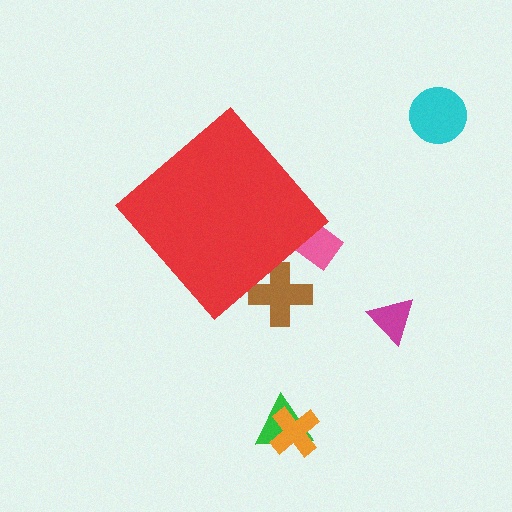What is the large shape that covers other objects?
A red diamond.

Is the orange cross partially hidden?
No, the orange cross is fully visible.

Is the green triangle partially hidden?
No, the green triangle is fully visible.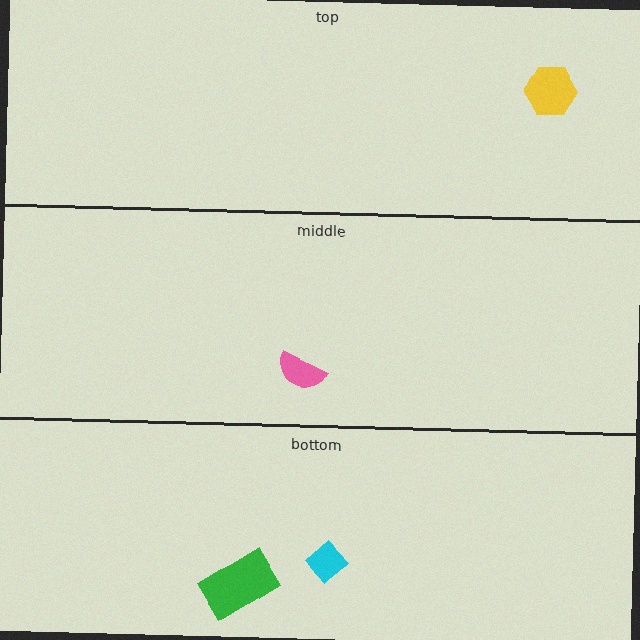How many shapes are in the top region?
1.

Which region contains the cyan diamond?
The bottom region.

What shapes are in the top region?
The yellow hexagon.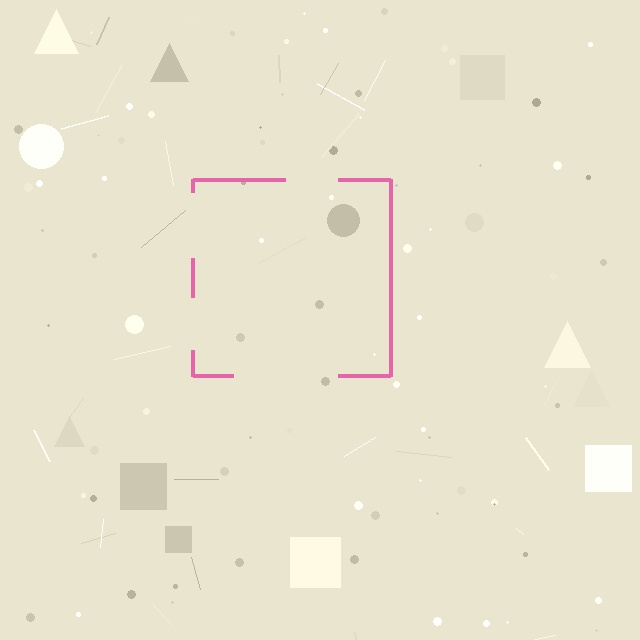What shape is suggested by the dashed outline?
The dashed outline suggests a square.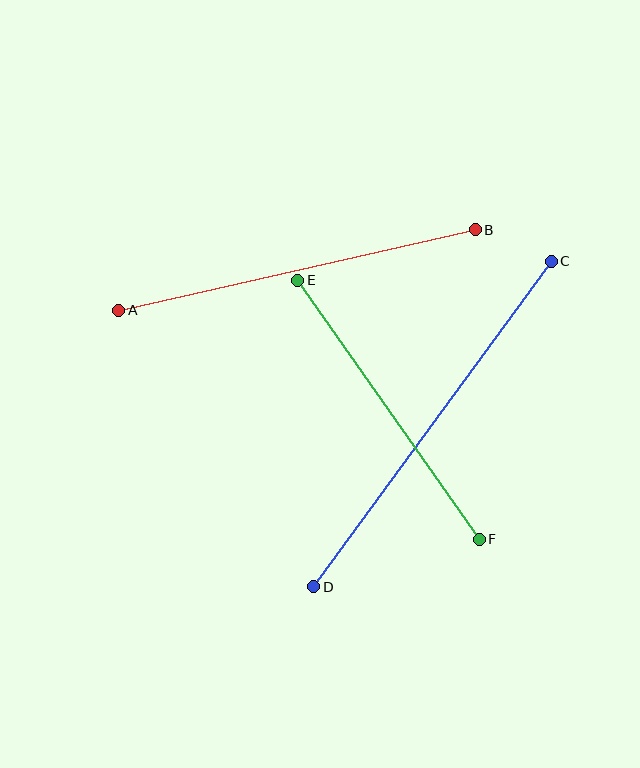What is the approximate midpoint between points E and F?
The midpoint is at approximately (389, 410) pixels.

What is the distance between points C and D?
The distance is approximately 403 pixels.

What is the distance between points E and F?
The distance is approximately 317 pixels.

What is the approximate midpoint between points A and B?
The midpoint is at approximately (297, 270) pixels.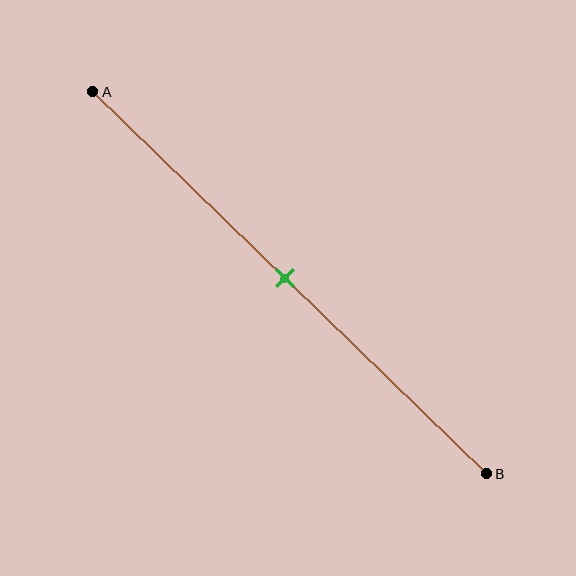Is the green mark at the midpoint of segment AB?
Yes, the mark is approximately at the midpoint.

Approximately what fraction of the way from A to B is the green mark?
The green mark is approximately 50% of the way from A to B.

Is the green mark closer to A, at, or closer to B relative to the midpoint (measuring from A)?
The green mark is approximately at the midpoint of segment AB.